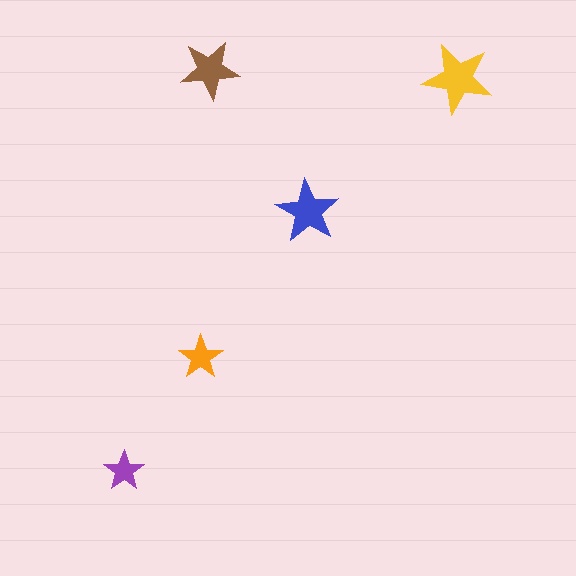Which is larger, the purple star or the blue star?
The blue one.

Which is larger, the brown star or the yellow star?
The yellow one.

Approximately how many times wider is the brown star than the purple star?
About 1.5 times wider.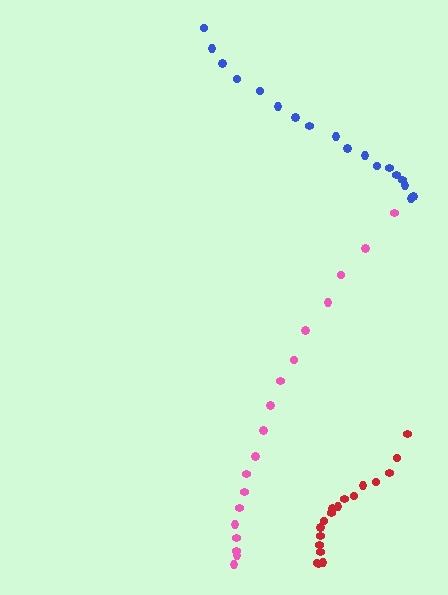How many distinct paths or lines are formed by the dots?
There are 3 distinct paths.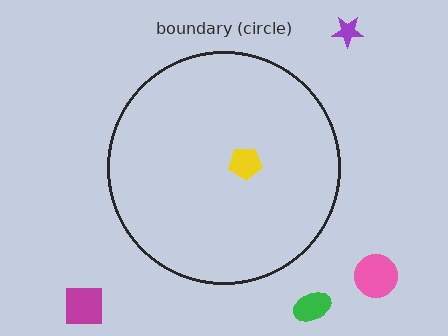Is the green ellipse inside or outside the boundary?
Outside.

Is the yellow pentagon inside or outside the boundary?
Inside.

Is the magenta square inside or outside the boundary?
Outside.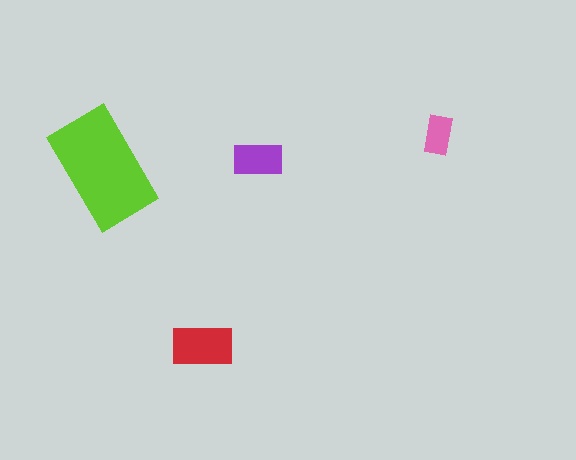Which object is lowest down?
The red rectangle is bottommost.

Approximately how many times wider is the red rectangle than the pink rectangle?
About 1.5 times wider.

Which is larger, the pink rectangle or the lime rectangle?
The lime one.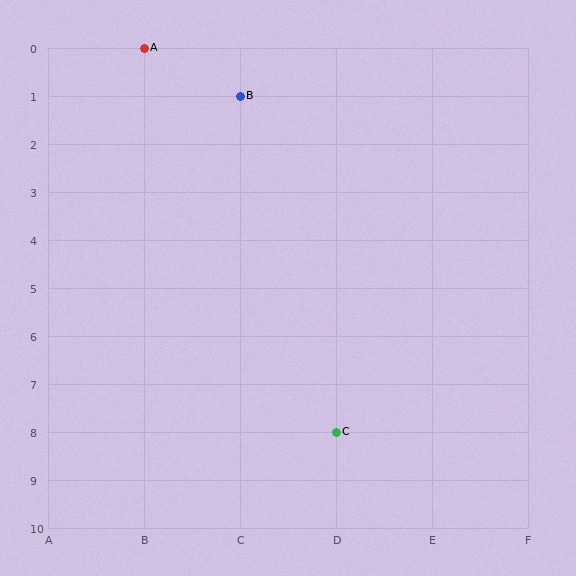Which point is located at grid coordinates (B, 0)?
Point A is at (B, 0).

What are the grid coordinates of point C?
Point C is at grid coordinates (D, 8).